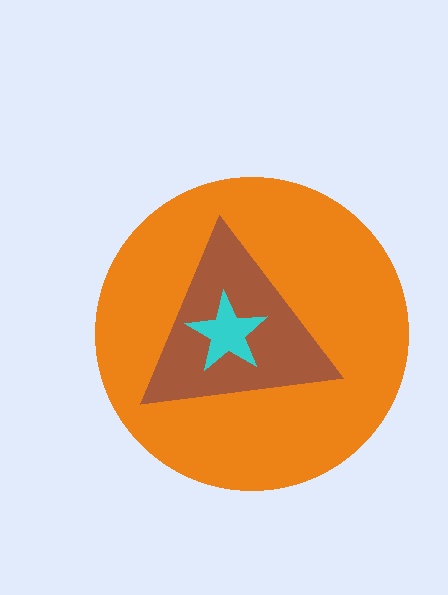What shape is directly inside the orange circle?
The brown triangle.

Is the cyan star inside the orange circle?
Yes.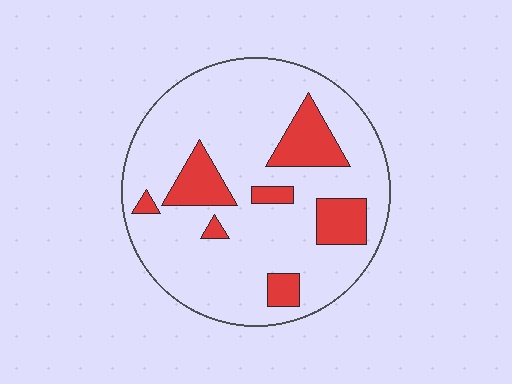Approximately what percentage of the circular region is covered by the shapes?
Approximately 20%.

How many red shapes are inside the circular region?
7.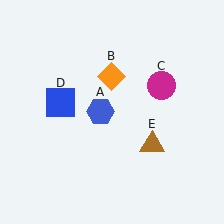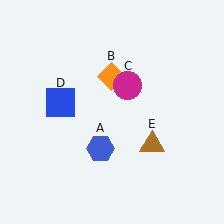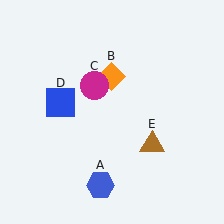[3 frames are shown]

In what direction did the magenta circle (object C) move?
The magenta circle (object C) moved left.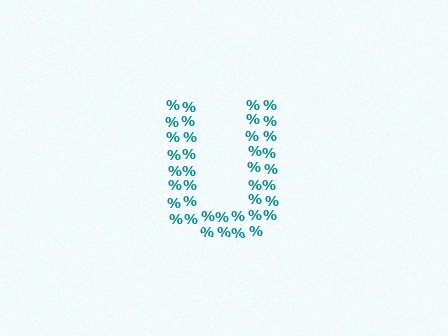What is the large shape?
The large shape is the letter U.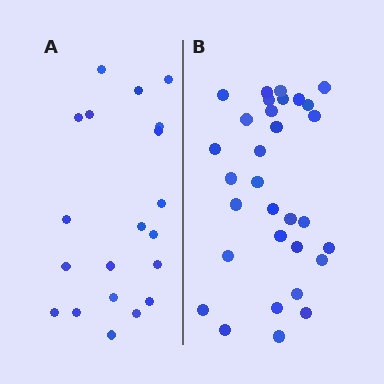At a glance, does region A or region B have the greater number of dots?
Region B (the right region) has more dots.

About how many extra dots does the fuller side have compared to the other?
Region B has roughly 12 or so more dots than region A.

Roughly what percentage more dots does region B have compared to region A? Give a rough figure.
About 55% more.